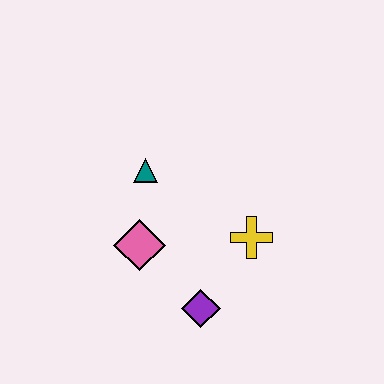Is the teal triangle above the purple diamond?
Yes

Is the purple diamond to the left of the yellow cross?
Yes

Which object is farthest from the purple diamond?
The teal triangle is farthest from the purple diamond.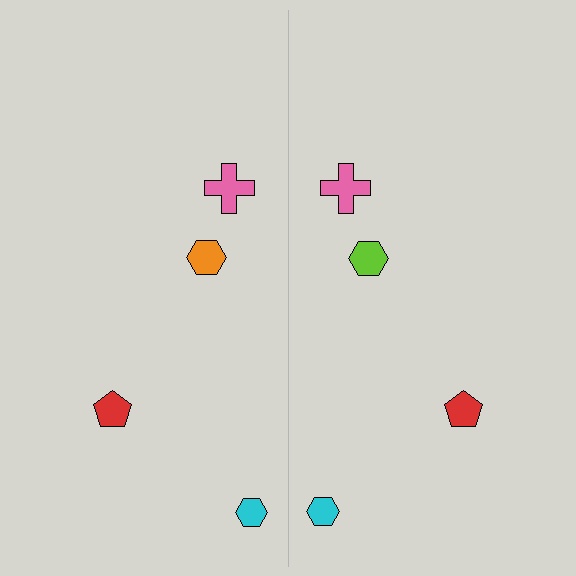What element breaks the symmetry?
The lime hexagon on the right side breaks the symmetry — its mirror counterpart is orange.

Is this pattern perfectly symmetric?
No, the pattern is not perfectly symmetric. The lime hexagon on the right side breaks the symmetry — its mirror counterpart is orange.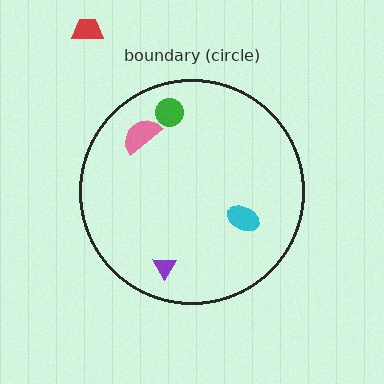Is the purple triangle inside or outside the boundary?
Inside.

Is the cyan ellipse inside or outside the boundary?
Inside.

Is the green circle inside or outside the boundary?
Inside.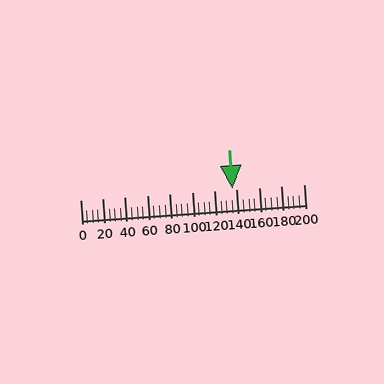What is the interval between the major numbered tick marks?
The major tick marks are spaced 20 units apart.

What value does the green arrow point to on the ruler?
The green arrow points to approximately 136.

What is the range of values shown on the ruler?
The ruler shows values from 0 to 200.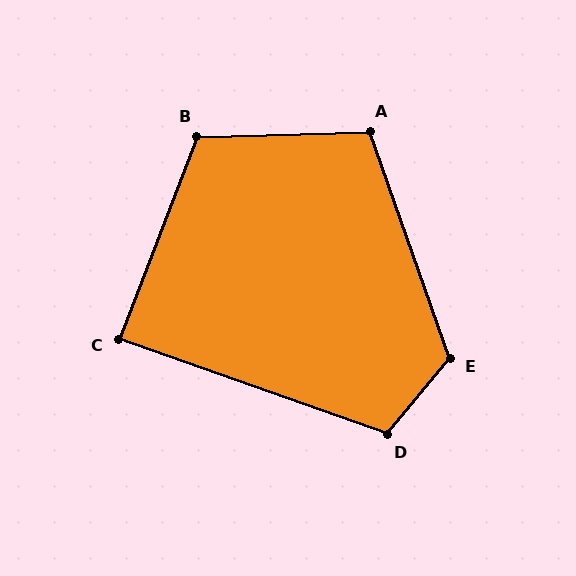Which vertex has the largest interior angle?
E, at approximately 121 degrees.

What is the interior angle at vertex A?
Approximately 108 degrees (obtuse).